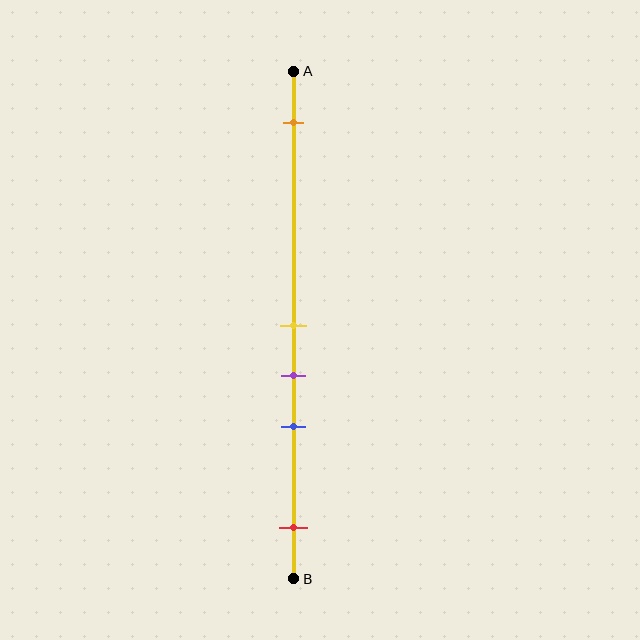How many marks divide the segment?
There are 5 marks dividing the segment.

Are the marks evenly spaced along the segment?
No, the marks are not evenly spaced.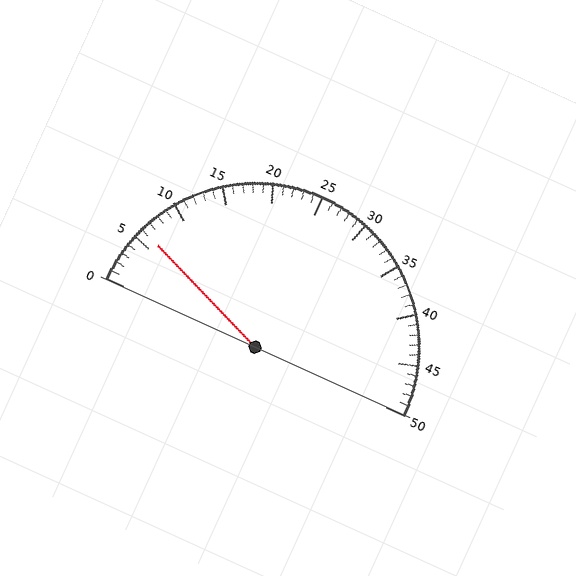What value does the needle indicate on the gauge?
The needle indicates approximately 6.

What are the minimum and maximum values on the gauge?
The gauge ranges from 0 to 50.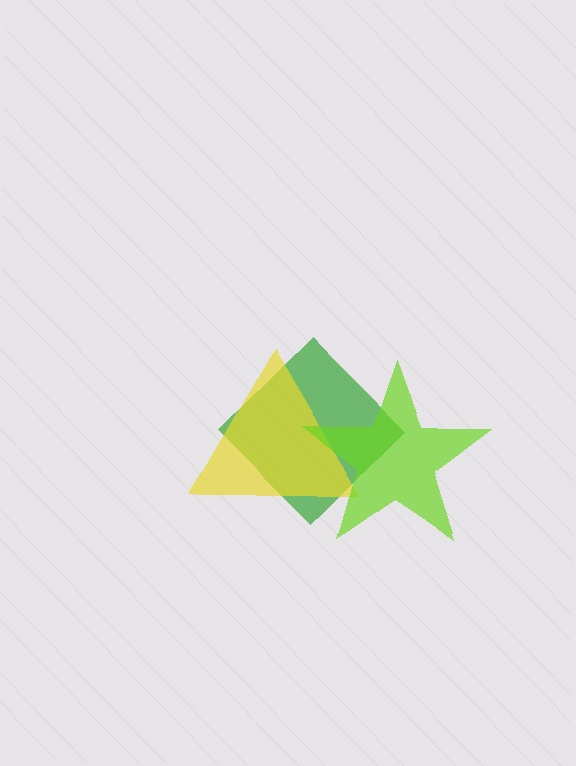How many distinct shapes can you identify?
There are 3 distinct shapes: a green diamond, a yellow triangle, a lime star.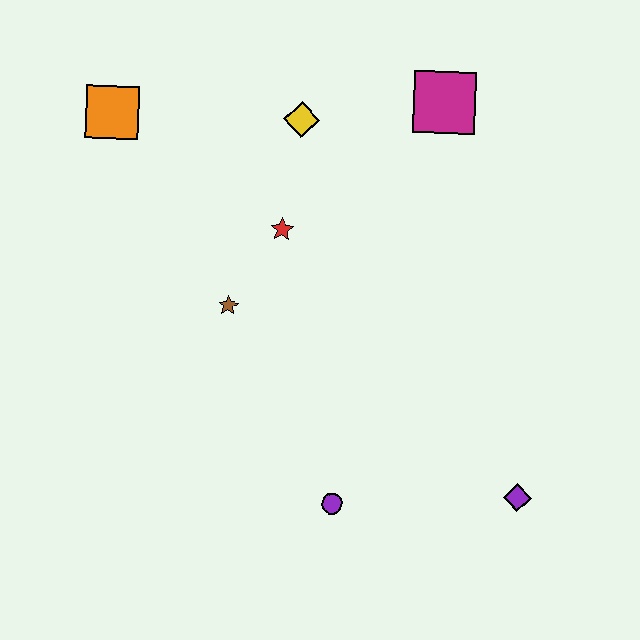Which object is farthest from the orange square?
The purple diamond is farthest from the orange square.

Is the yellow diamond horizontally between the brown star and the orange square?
No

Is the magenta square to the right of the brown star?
Yes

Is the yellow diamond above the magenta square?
No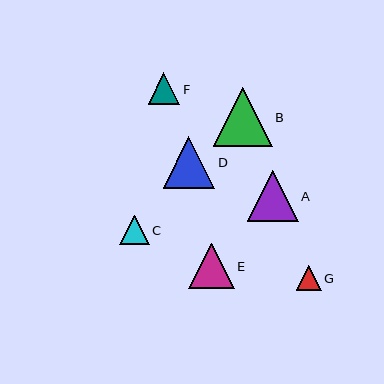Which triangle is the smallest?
Triangle G is the smallest with a size of approximately 25 pixels.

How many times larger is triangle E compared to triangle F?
Triangle E is approximately 1.5 times the size of triangle F.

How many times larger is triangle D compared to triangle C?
Triangle D is approximately 1.7 times the size of triangle C.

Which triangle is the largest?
Triangle B is the largest with a size of approximately 58 pixels.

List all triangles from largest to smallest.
From largest to smallest: B, D, A, E, F, C, G.